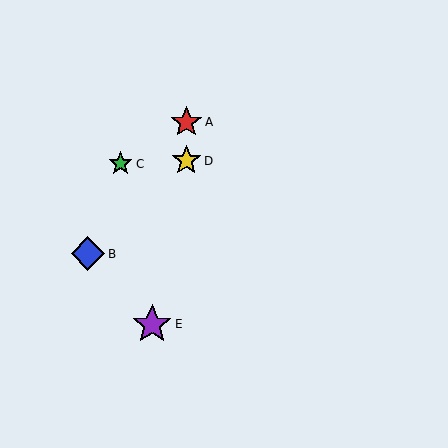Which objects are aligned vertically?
Objects A, D are aligned vertically.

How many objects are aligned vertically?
2 objects (A, D) are aligned vertically.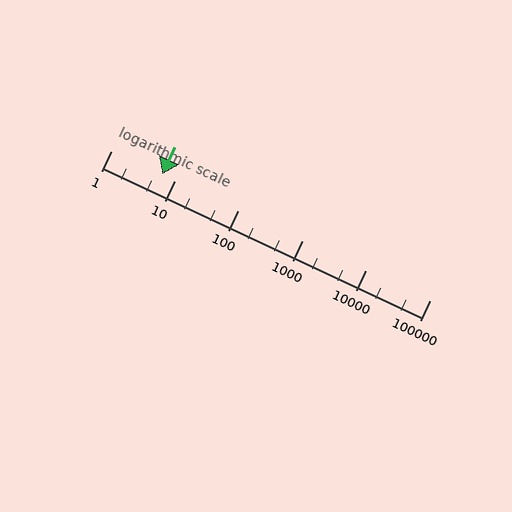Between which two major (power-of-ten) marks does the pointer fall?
The pointer is between 1 and 10.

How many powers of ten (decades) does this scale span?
The scale spans 5 decades, from 1 to 100000.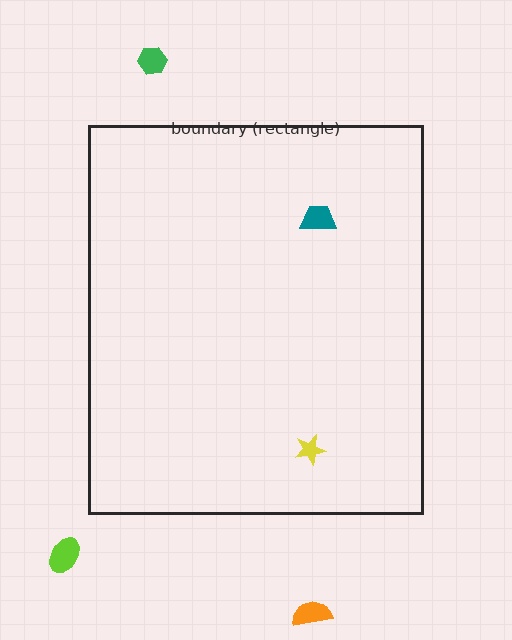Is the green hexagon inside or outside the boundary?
Outside.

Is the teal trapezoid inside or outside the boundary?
Inside.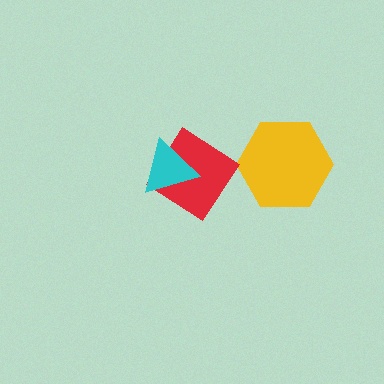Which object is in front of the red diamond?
The cyan triangle is in front of the red diamond.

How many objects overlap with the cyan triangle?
1 object overlaps with the cyan triangle.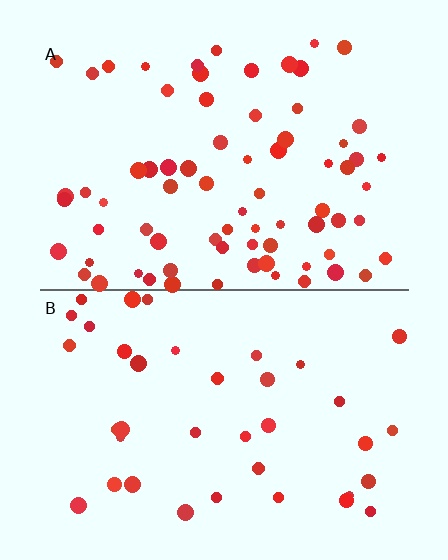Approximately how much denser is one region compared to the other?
Approximately 1.9× — region A over region B.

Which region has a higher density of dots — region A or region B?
A (the top).